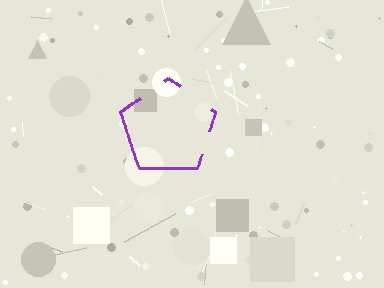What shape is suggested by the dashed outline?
The dashed outline suggests a pentagon.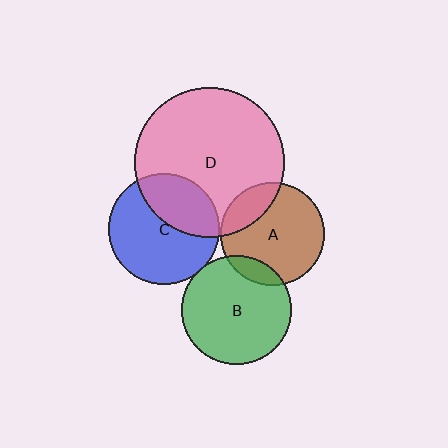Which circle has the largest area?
Circle D (pink).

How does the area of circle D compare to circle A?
Approximately 2.1 times.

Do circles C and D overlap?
Yes.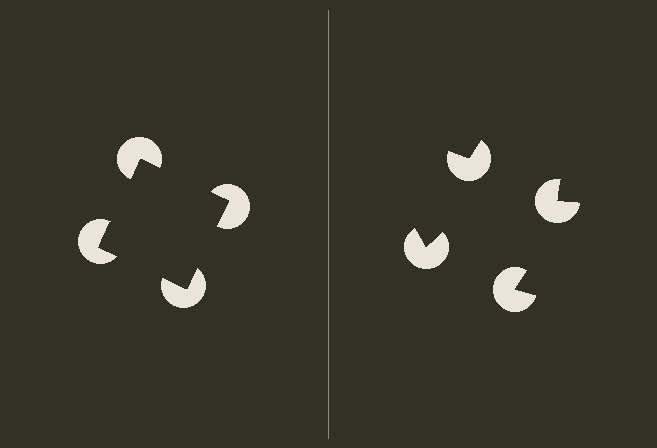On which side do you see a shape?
An illusory square appears on the left side. On the right side the wedge cuts are rotated, so no coherent shape forms.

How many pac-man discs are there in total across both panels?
8 — 4 on each side.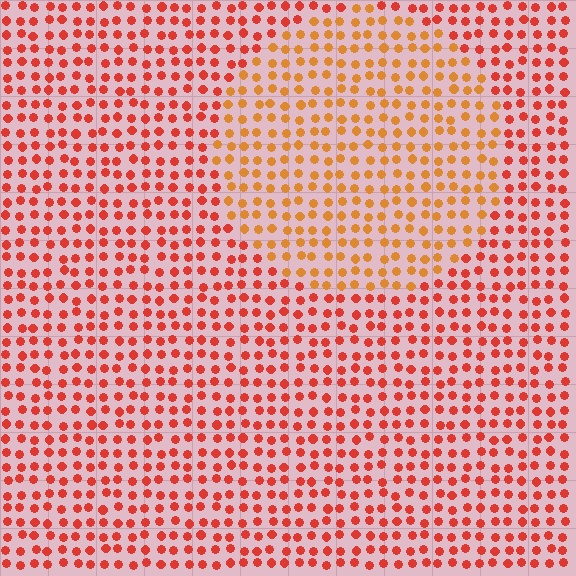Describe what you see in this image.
The image is filled with small red elements in a uniform arrangement. A circle-shaped region is visible where the elements are tinted to a slightly different hue, forming a subtle color boundary.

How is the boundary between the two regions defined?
The boundary is defined purely by a slight shift in hue (about 28 degrees). Spacing, size, and orientation are identical on both sides.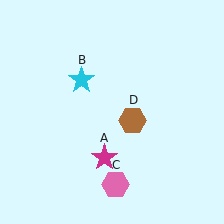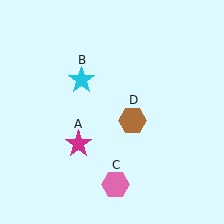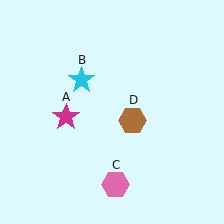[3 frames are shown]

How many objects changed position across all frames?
1 object changed position: magenta star (object A).